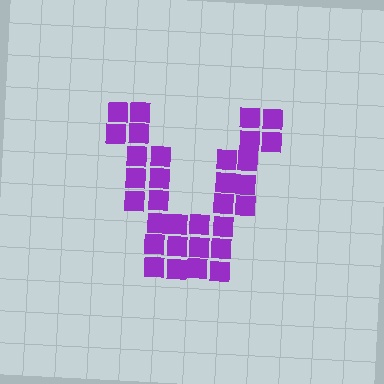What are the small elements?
The small elements are squares.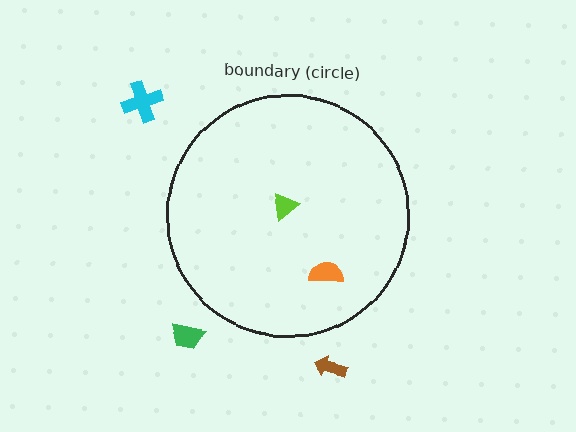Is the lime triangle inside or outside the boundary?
Inside.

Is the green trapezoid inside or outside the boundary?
Outside.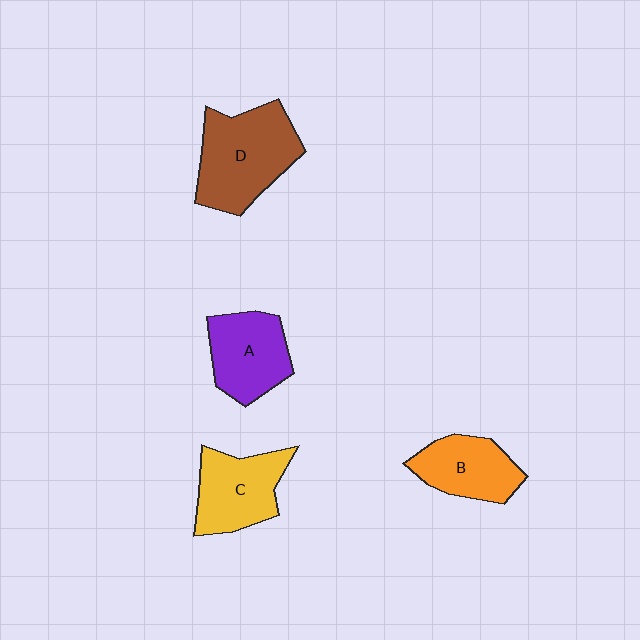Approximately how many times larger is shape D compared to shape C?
Approximately 1.3 times.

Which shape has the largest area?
Shape D (brown).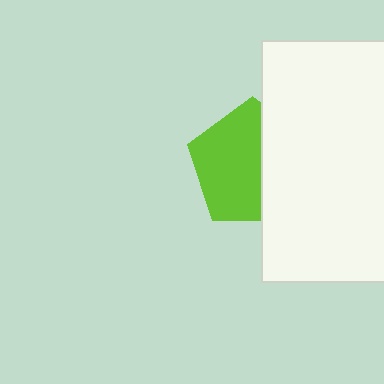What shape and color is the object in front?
The object in front is a white rectangle.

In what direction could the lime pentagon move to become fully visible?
The lime pentagon could move left. That would shift it out from behind the white rectangle entirely.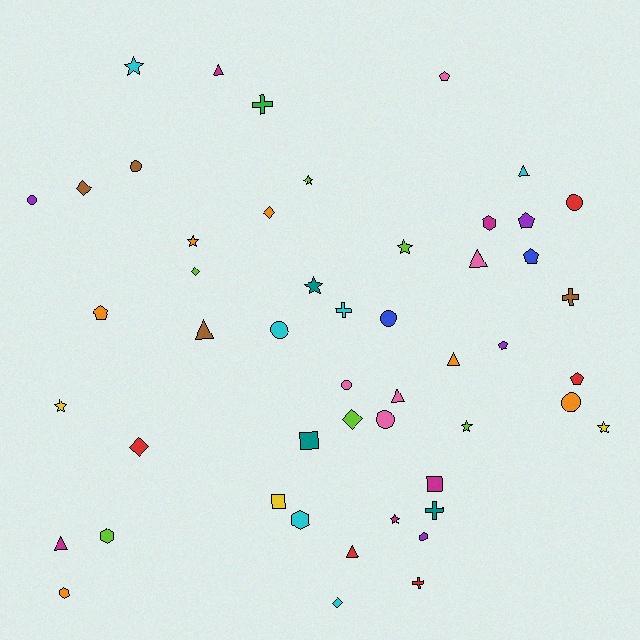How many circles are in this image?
There are 8 circles.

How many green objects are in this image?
There is 1 green object.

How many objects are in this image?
There are 50 objects.